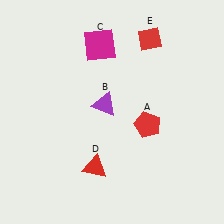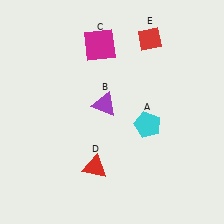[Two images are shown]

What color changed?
The pentagon (A) changed from red in Image 1 to cyan in Image 2.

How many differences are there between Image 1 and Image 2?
There is 1 difference between the two images.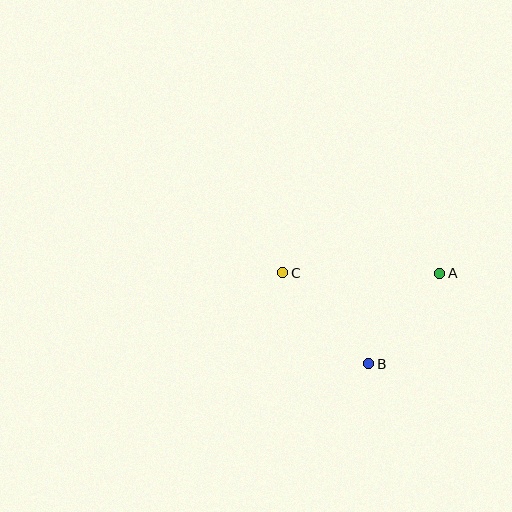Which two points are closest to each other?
Points A and B are closest to each other.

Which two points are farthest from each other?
Points A and C are farthest from each other.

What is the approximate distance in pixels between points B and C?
The distance between B and C is approximately 125 pixels.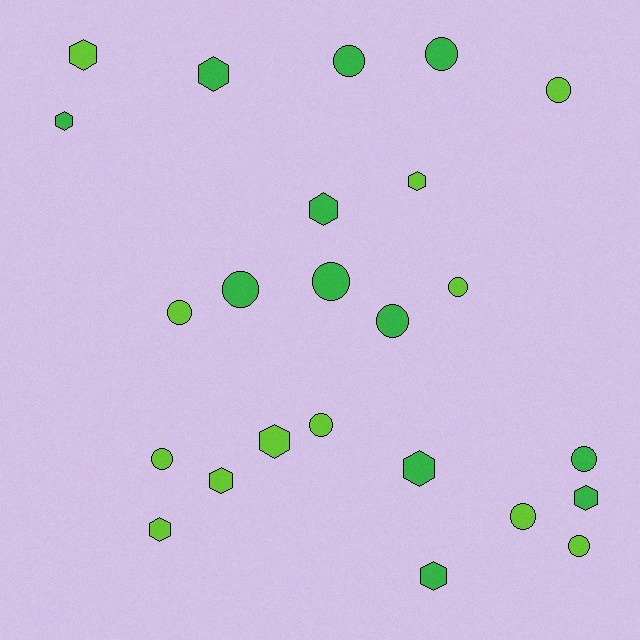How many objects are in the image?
There are 24 objects.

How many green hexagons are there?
There are 6 green hexagons.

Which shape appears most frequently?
Circle, with 13 objects.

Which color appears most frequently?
Green, with 12 objects.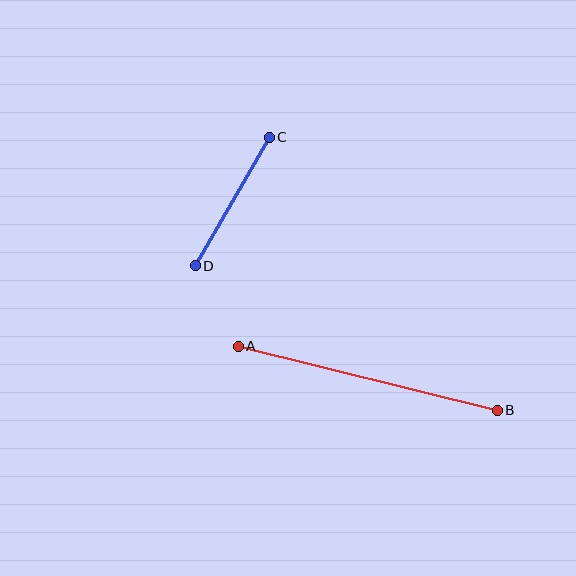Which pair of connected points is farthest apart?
Points A and B are farthest apart.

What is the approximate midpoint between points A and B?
The midpoint is at approximately (368, 378) pixels.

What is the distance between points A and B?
The distance is approximately 267 pixels.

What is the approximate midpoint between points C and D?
The midpoint is at approximately (232, 202) pixels.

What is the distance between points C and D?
The distance is approximately 148 pixels.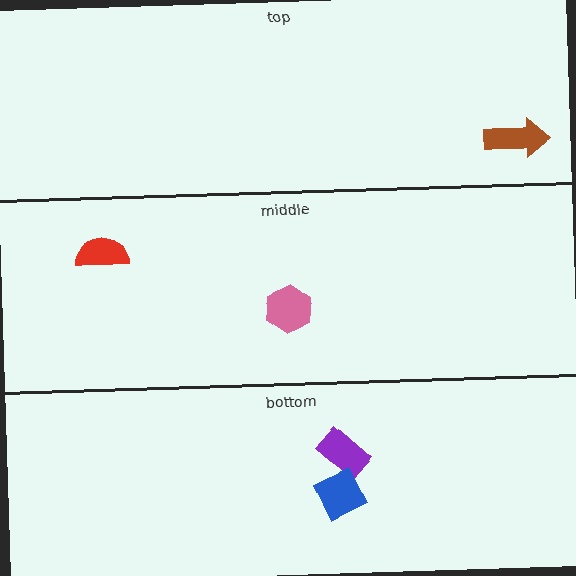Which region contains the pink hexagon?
The middle region.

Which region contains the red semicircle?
The middle region.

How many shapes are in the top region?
1.